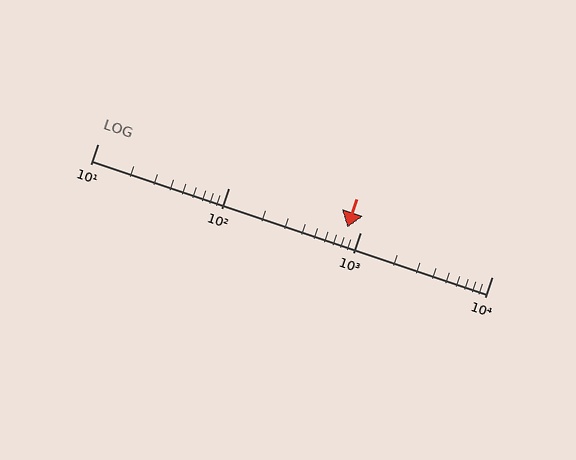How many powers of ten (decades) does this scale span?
The scale spans 3 decades, from 10 to 10000.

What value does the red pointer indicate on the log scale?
The pointer indicates approximately 800.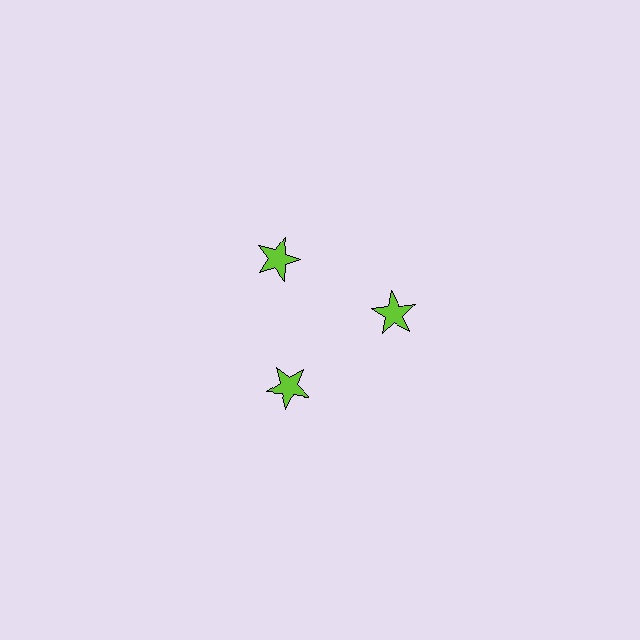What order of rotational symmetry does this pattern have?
This pattern has 3-fold rotational symmetry.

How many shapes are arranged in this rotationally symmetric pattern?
There are 3 shapes, arranged in 3 groups of 1.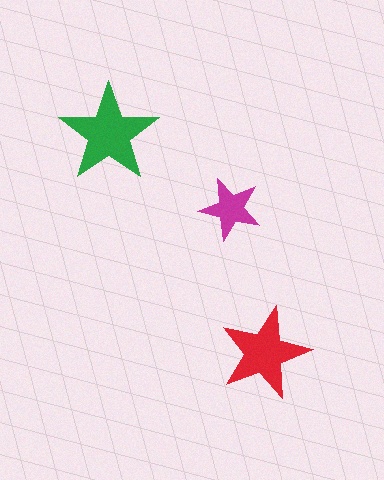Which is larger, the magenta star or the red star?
The red one.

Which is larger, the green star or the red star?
The green one.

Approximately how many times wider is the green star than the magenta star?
About 1.5 times wider.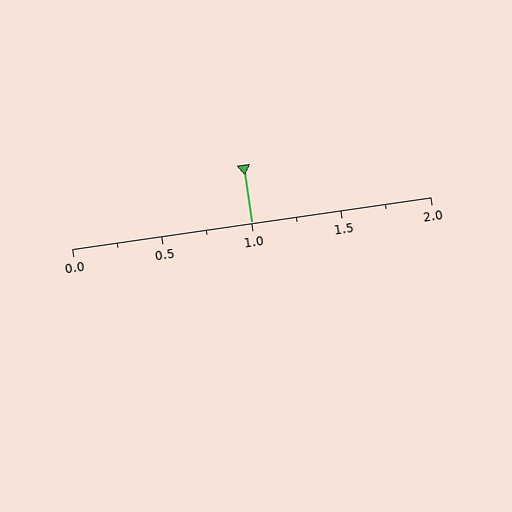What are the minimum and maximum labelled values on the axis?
The axis runs from 0.0 to 2.0.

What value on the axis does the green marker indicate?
The marker indicates approximately 1.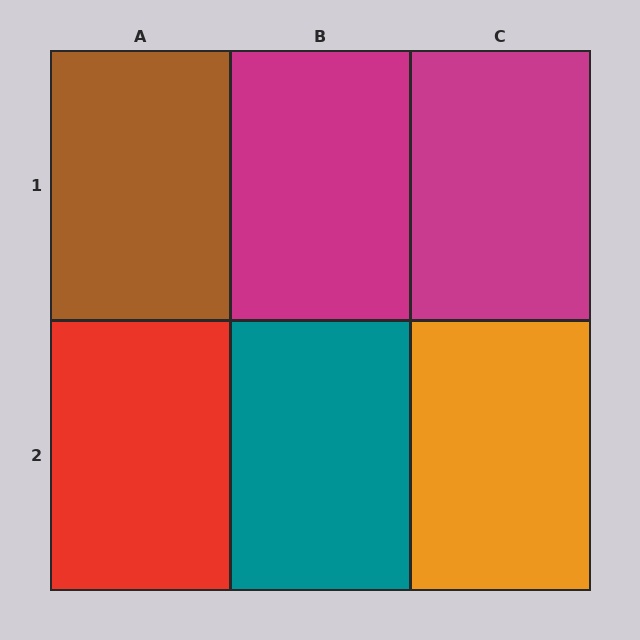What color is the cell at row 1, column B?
Magenta.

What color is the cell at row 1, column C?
Magenta.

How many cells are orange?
1 cell is orange.